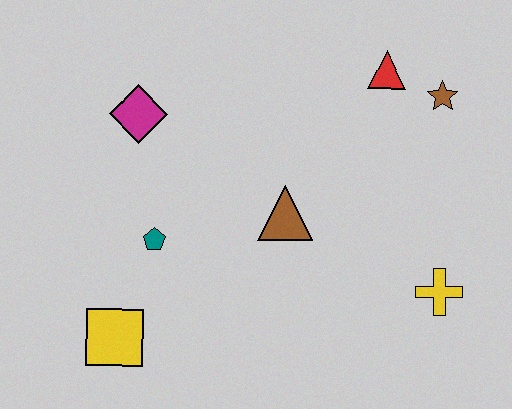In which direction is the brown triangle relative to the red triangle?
The brown triangle is below the red triangle.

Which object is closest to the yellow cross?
The brown triangle is closest to the yellow cross.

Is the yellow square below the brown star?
Yes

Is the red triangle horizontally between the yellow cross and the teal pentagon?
Yes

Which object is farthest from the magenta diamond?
The yellow cross is farthest from the magenta diamond.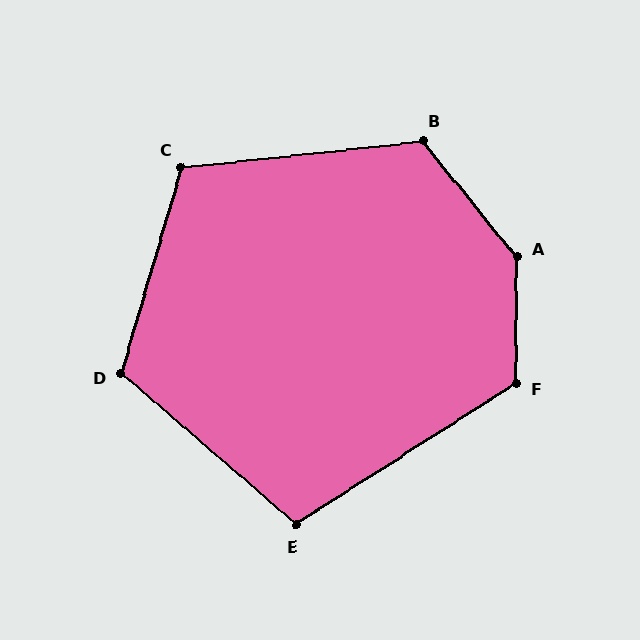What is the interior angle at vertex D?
Approximately 115 degrees (obtuse).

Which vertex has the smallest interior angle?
E, at approximately 106 degrees.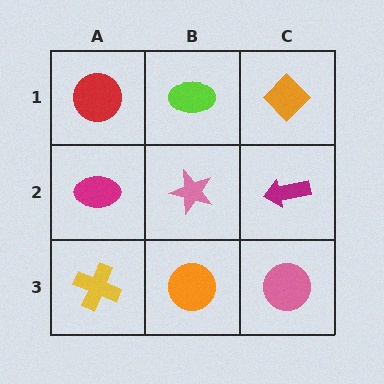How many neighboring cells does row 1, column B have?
3.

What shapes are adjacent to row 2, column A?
A red circle (row 1, column A), a yellow cross (row 3, column A), a pink star (row 2, column B).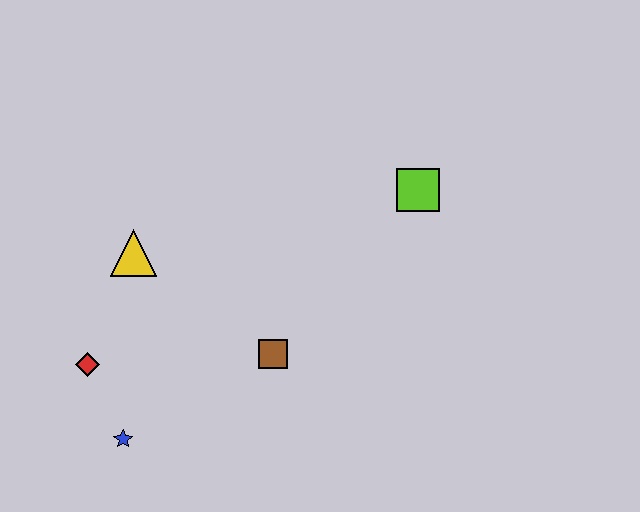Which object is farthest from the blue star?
The lime square is farthest from the blue star.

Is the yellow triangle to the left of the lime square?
Yes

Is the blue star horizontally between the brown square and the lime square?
No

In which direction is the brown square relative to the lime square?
The brown square is below the lime square.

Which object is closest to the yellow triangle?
The red diamond is closest to the yellow triangle.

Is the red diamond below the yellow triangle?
Yes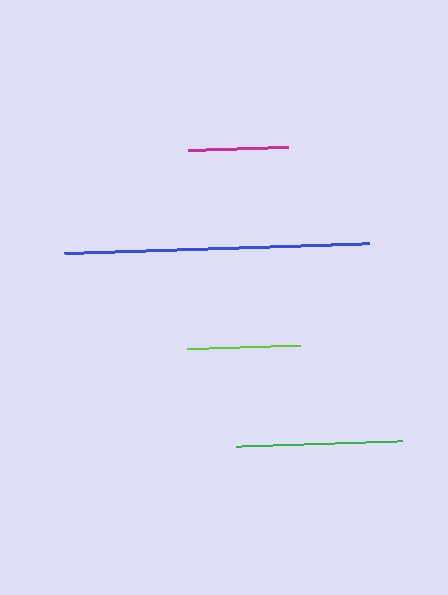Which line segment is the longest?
The blue line is the longest at approximately 305 pixels.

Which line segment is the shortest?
The magenta line is the shortest at approximately 100 pixels.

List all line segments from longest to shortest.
From longest to shortest: blue, green, lime, magenta.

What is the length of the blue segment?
The blue segment is approximately 305 pixels long.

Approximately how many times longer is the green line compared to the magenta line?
The green line is approximately 1.7 times the length of the magenta line.